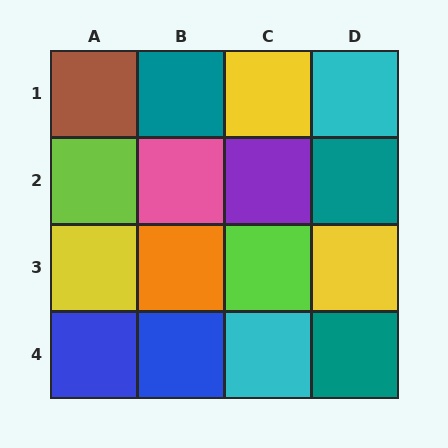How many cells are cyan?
2 cells are cyan.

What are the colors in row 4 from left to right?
Blue, blue, cyan, teal.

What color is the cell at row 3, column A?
Yellow.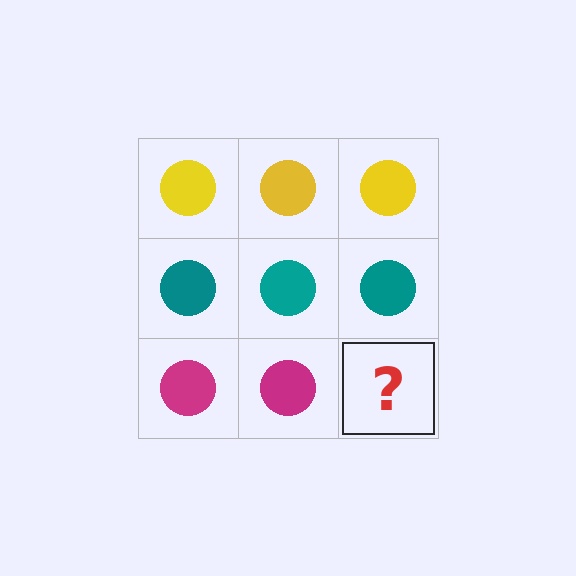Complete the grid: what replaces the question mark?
The question mark should be replaced with a magenta circle.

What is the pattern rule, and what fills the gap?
The rule is that each row has a consistent color. The gap should be filled with a magenta circle.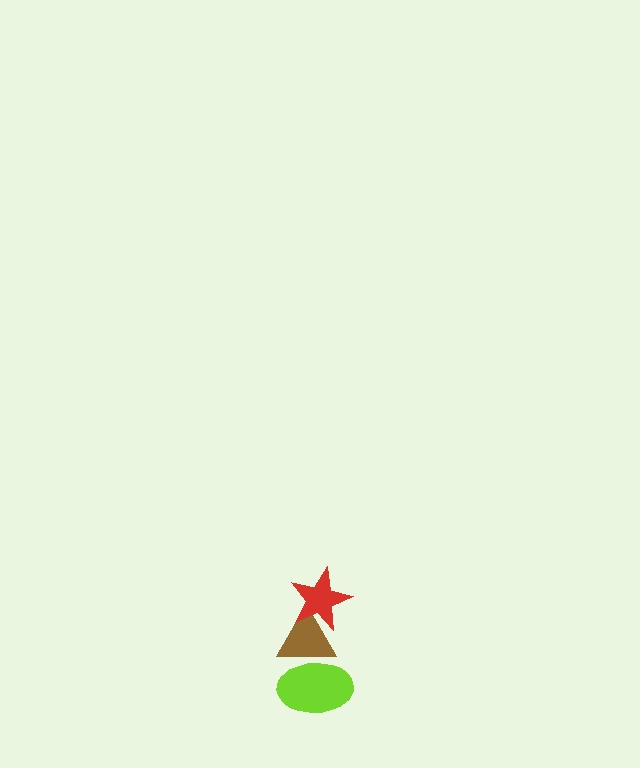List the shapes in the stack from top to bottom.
From top to bottom: the red star, the brown triangle, the lime ellipse.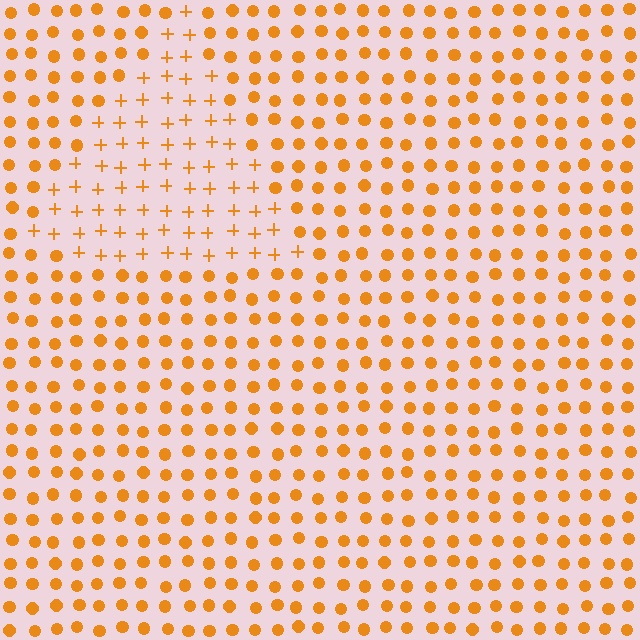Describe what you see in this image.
The image is filled with small orange elements arranged in a uniform grid. A triangle-shaped region contains plus signs, while the surrounding area contains circles. The boundary is defined purely by the change in element shape.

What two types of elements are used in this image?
The image uses plus signs inside the triangle region and circles outside it.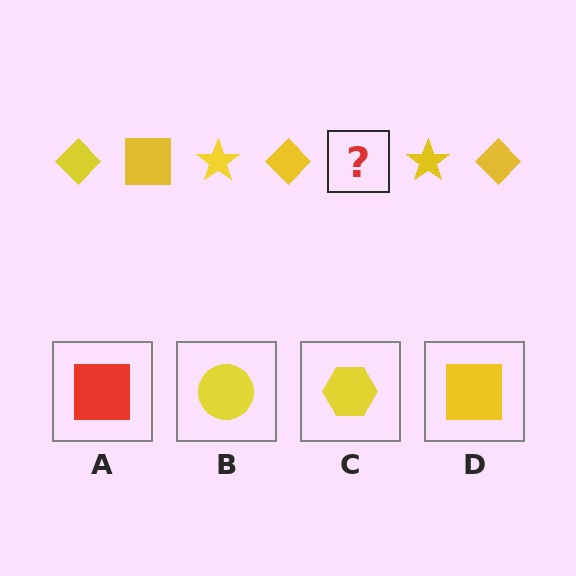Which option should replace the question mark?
Option D.